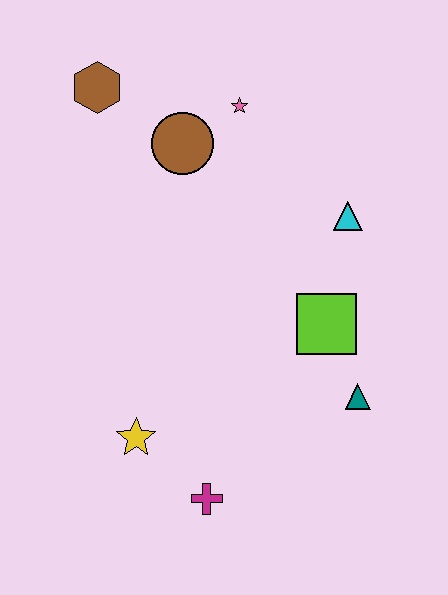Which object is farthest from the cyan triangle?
The magenta cross is farthest from the cyan triangle.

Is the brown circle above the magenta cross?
Yes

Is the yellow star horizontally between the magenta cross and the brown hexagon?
Yes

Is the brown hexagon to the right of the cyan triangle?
No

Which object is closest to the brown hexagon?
The brown circle is closest to the brown hexagon.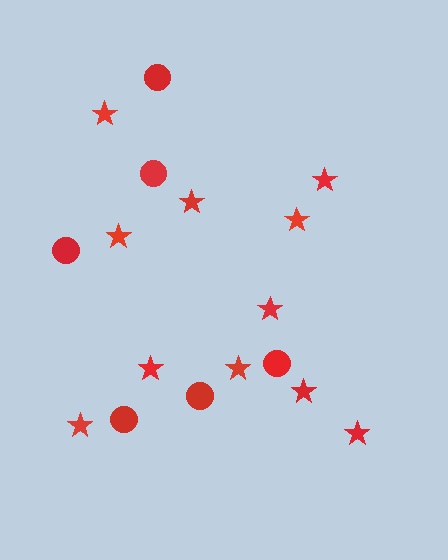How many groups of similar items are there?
There are 2 groups: one group of circles (6) and one group of stars (11).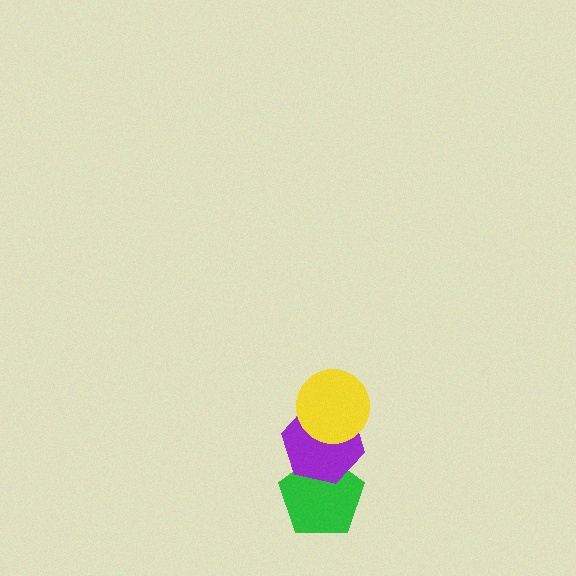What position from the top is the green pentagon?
The green pentagon is 3rd from the top.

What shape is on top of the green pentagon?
The purple hexagon is on top of the green pentagon.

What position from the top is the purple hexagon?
The purple hexagon is 2nd from the top.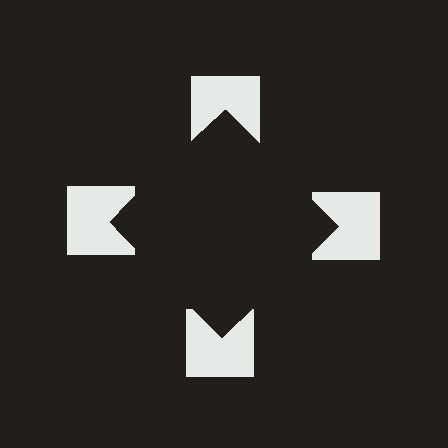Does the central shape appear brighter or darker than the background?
It typically appears slightly darker than the background, even though no actual brightness change is drawn.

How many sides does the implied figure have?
4 sides.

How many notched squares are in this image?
There are 4 — one at each vertex of the illusory square.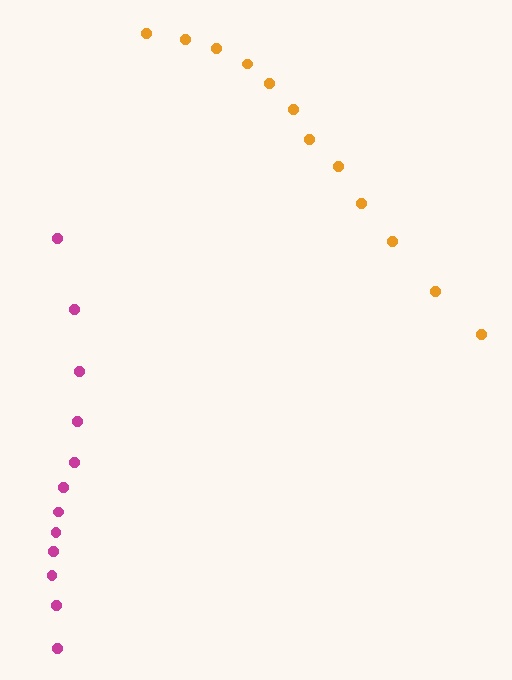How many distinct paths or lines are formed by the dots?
There are 2 distinct paths.